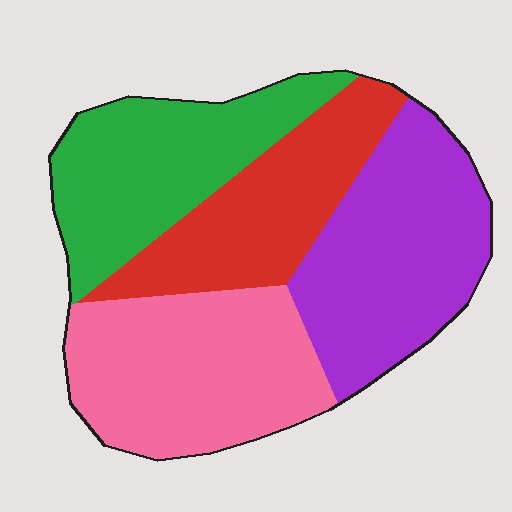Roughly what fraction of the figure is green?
Green takes up between a sixth and a third of the figure.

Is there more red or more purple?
Purple.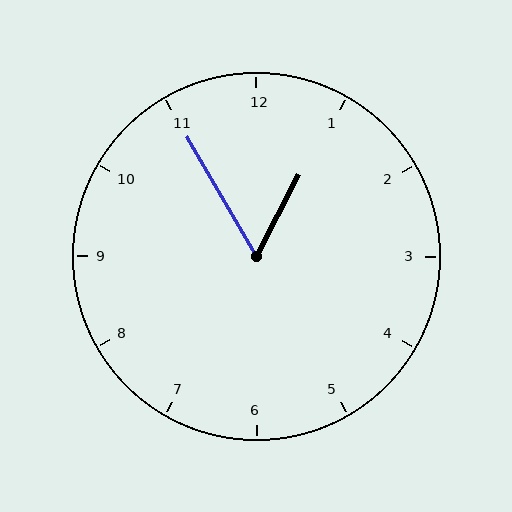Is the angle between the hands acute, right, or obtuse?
It is acute.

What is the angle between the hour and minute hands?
Approximately 58 degrees.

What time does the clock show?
12:55.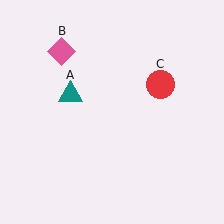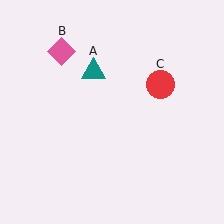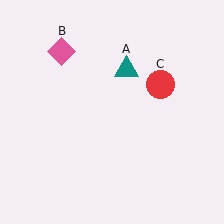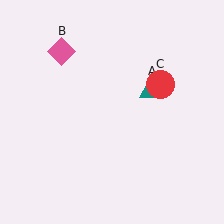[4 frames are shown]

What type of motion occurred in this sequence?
The teal triangle (object A) rotated clockwise around the center of the scene.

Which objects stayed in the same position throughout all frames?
Pink diamond (object B) and red circle (object C) remained stationary.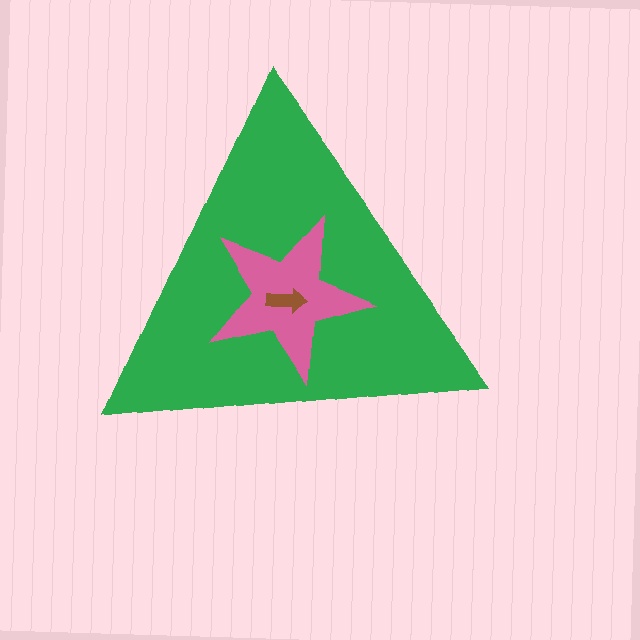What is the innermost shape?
The brown arrow.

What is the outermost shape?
The green triangle.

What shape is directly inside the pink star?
The brown arrow.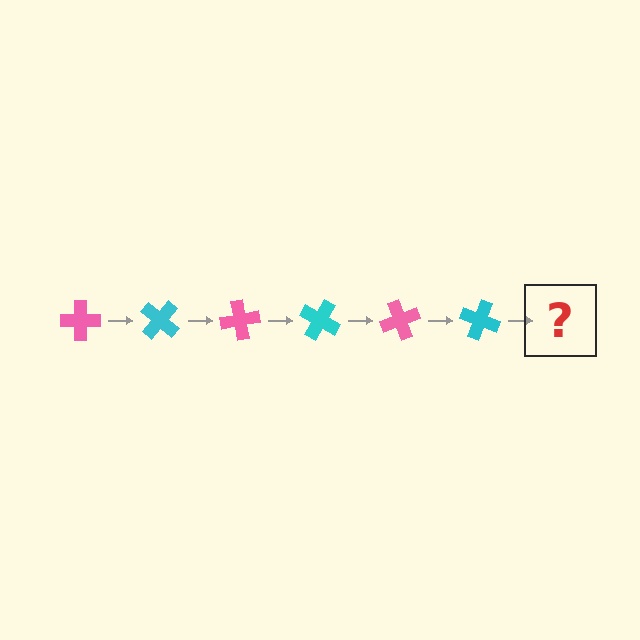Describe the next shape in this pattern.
It should be a pink cross, rotated 240 degrees from the start.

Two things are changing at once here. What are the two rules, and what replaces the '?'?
The two rules are that it rotates 40 degrees each step and the color cycles through pink and cyan. The '?' should be a pink cross, rotated 240 degrees from the start.